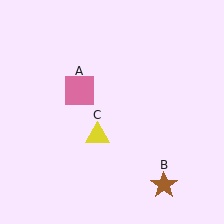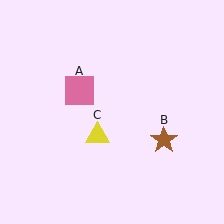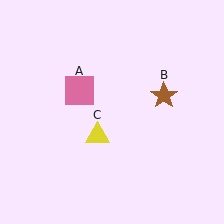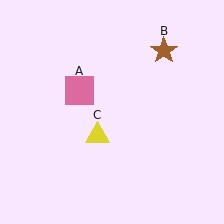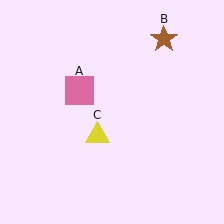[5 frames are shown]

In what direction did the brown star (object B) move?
The brown star (object B) moved up.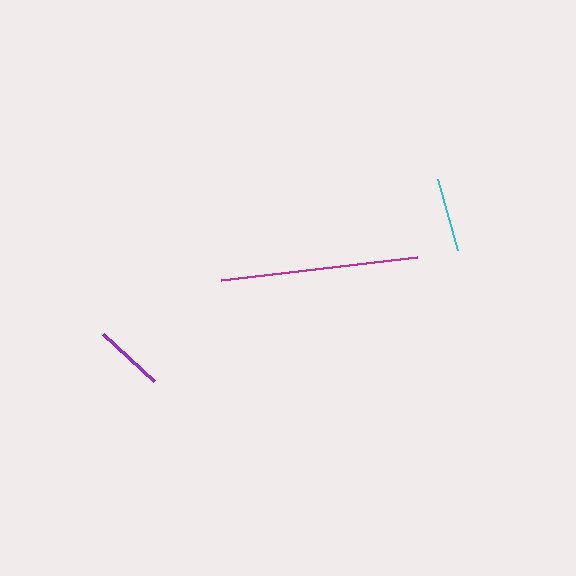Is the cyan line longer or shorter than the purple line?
The cyan line is longer than the purple line.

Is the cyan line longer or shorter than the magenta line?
The magenta line is longer than the cyan line.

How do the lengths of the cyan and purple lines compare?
The cyan and purple lines are approximately the same length.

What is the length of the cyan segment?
The cyan segment is approximately 74 pixels long.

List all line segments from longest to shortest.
From longest to shortest: magenta, cyan, purple.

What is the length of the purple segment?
The purple segment is approximately 70 pixels long.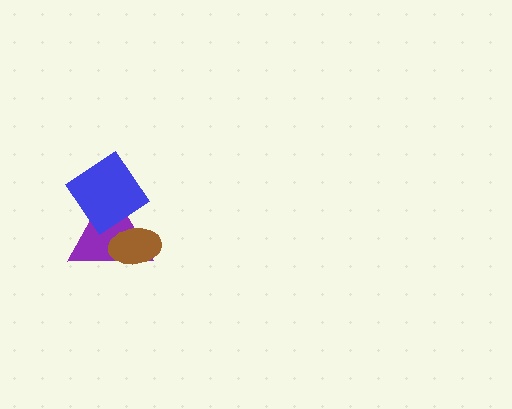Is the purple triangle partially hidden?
Yes, it is partially covered by another shape.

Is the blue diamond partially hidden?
No, no other shape covers it.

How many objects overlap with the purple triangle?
2 objects overlap with the purple triangle.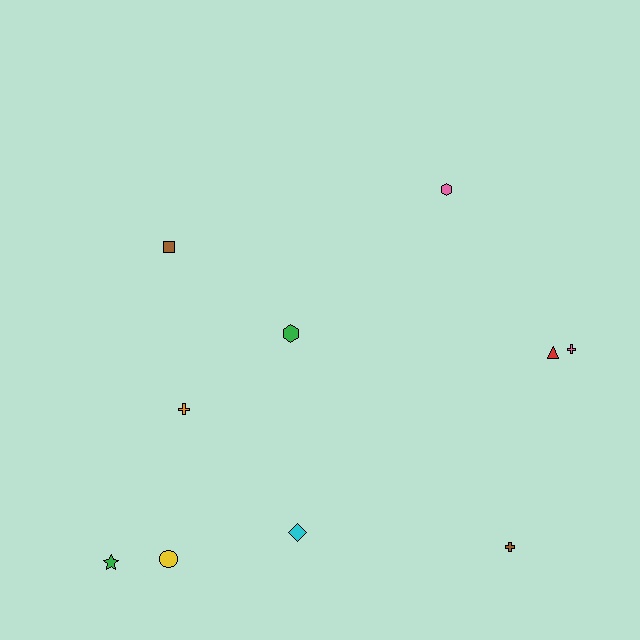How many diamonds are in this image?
There is 1 diamond.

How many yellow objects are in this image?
There is 1 yellow object.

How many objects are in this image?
There are 10 objects.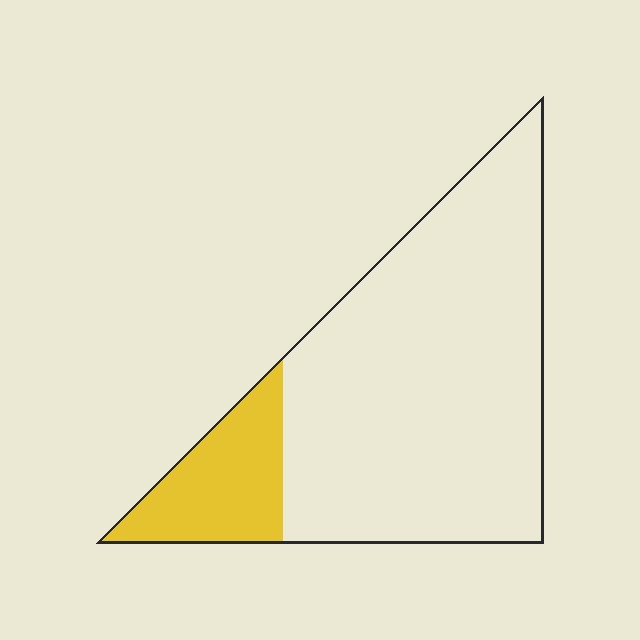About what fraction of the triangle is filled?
About one sixth (1/6).